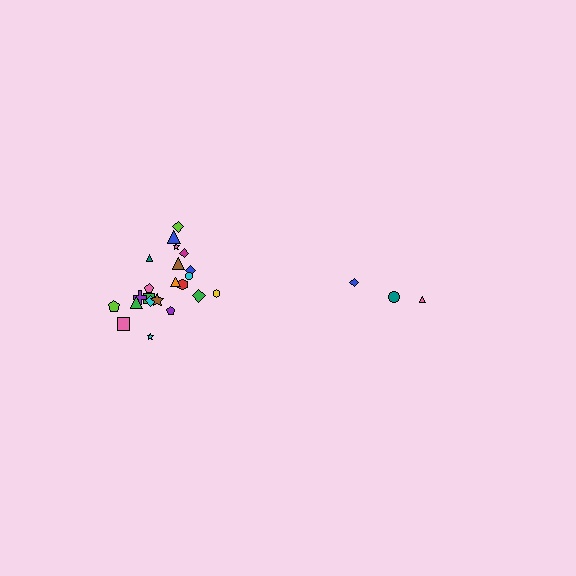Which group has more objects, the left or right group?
The left group.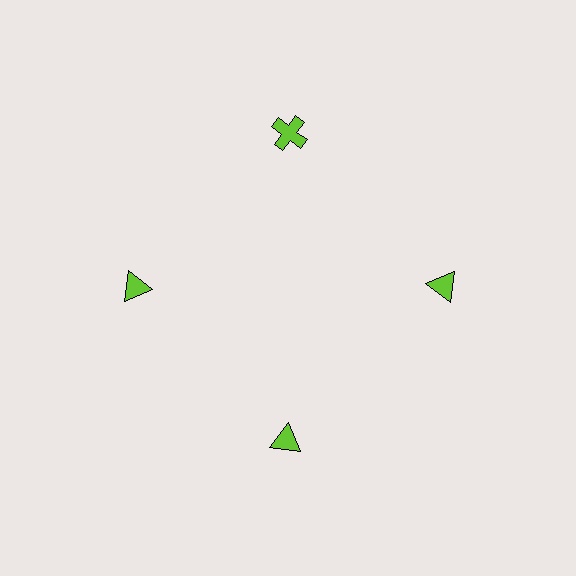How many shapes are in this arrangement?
There are 4 shapes arranged in a ring pattern.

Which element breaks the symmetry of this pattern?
The lime cross at roughly the 12 o'clock position breaks the symmetry. All other shapes are lime triangles.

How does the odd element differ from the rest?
It has a different shape: cross instead of triangle.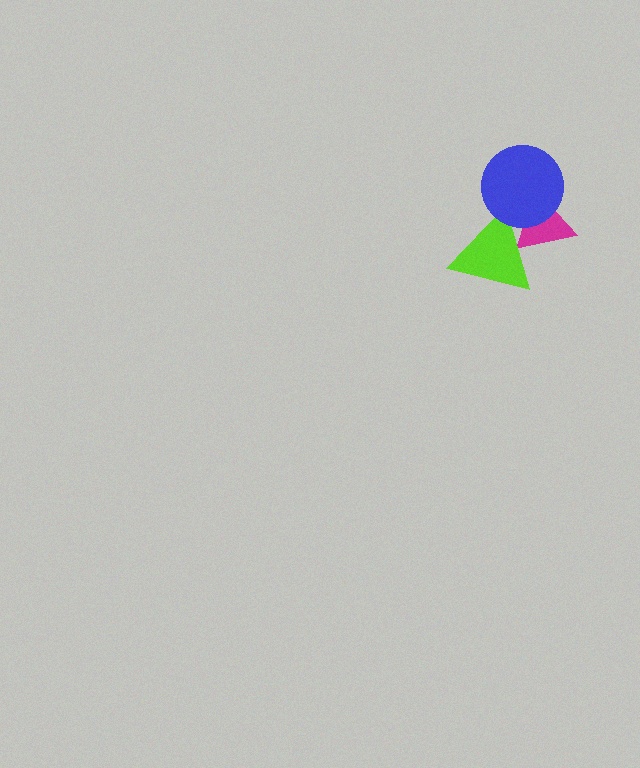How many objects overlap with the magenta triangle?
2 objects overlap with the magenta triangle.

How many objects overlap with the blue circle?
2 objects overlap with the blue circle.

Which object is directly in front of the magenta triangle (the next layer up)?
The lime triangle is directly in front of the magenta triangle.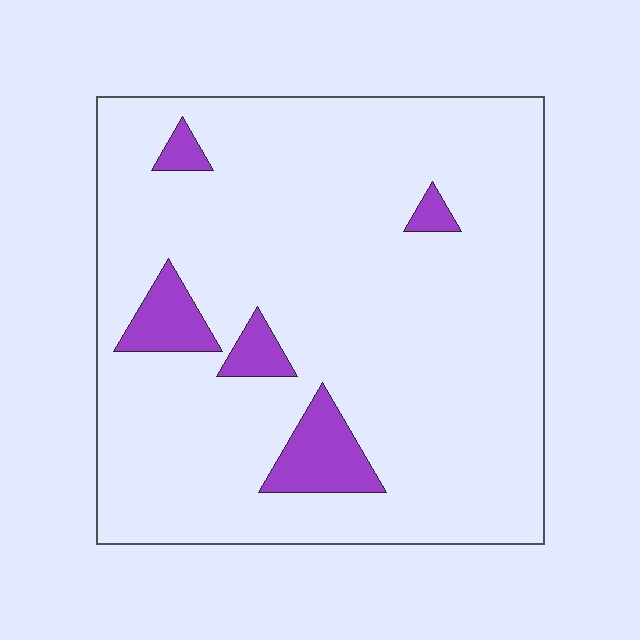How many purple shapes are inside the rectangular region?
5.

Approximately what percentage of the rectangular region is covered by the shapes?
Approximately 10%.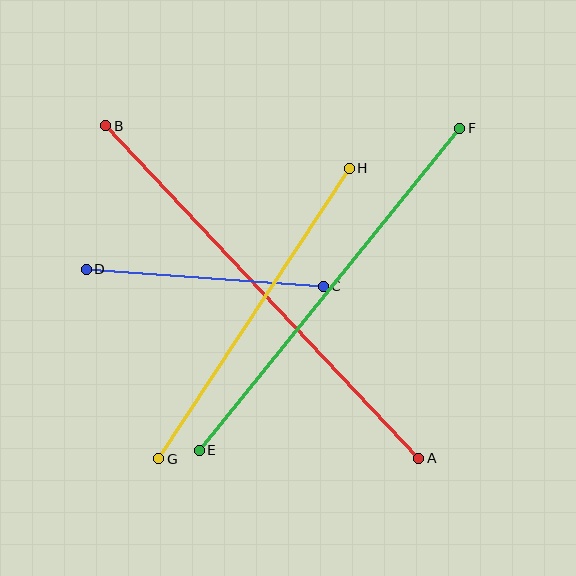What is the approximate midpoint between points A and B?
The midpoint is at approximately (262, 292) pixels.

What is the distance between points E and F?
The distance is approximately 414 pixels.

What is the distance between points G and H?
The distance is approximately 347 pixels.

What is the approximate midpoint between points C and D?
The midpoint is at approximately (205, 278) pixels.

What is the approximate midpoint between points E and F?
The midpoint is at approximately (330, 289) pixels.